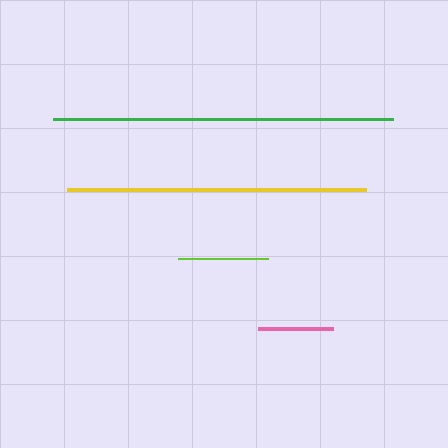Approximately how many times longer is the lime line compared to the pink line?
The lime line is approximately 1.2 times the length of the pink line.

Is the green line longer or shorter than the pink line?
The green line is longer than the pink line.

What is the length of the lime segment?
The lime segment is approximately 90 pixels long.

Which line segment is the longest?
The green line is the longest at approximately 341 pixels.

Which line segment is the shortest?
The pink line is the shortest at approximately 75 pixels.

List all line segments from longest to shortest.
From longest to shortest: green, yellow, lime, pink.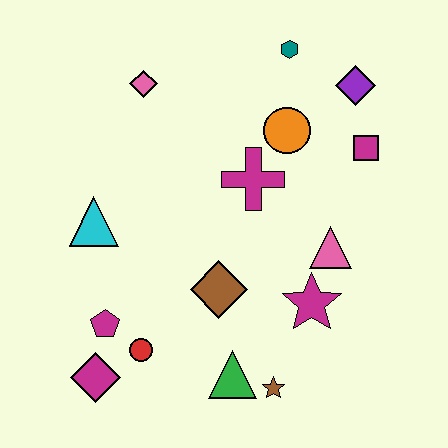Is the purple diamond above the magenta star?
Yes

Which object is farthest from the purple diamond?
The magenta diamond is farthest from the purple diamond.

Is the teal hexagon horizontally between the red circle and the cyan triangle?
No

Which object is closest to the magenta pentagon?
The red circle is closest to the magenta pentagon.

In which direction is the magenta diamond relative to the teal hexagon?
The magenta diamond is below the teal hexagon.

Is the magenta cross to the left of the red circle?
No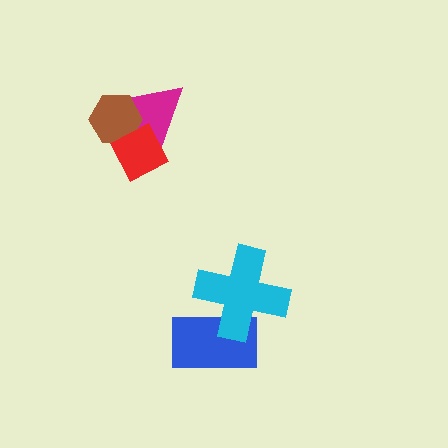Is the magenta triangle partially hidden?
Yes, it is partially covered by another shape.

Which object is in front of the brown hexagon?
The red diamond is in front of the brown hexagon.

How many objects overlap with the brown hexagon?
2 objects overlap with the brown hexagon.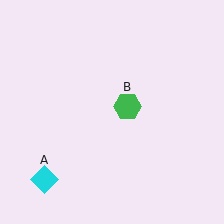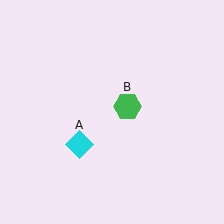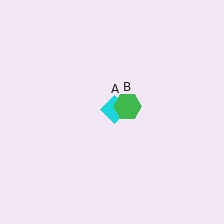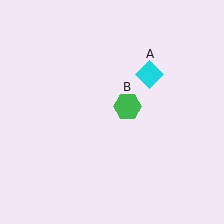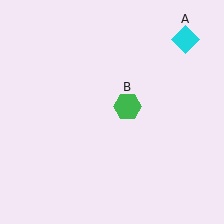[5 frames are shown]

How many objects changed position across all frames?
1 object changed position: cyan diamond (object A).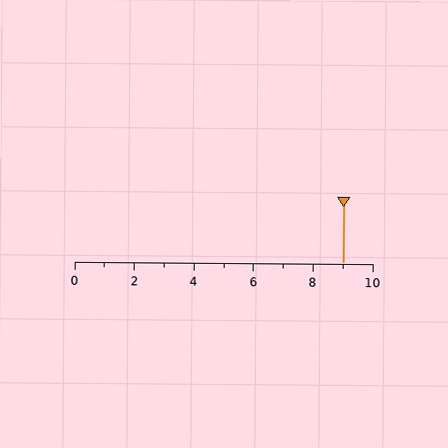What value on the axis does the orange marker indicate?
The marker indicates approximately 9.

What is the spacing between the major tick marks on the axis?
The major ticks are spaced 2 apart.